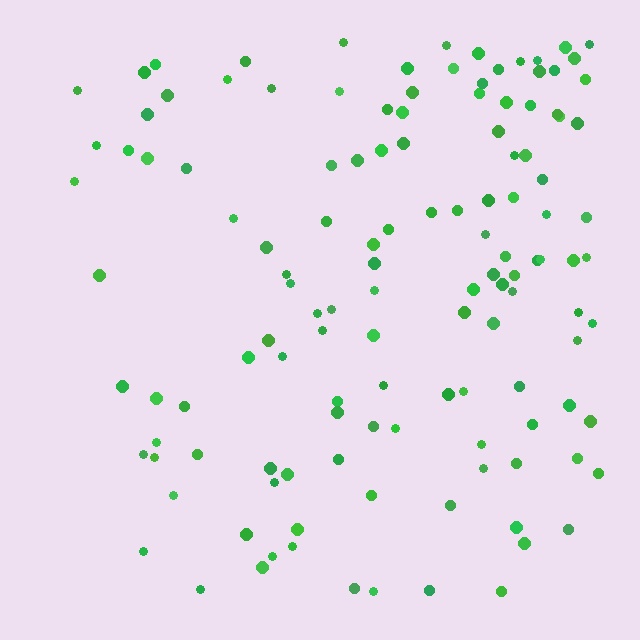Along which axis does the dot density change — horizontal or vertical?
Horizontal.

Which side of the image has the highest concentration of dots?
The right.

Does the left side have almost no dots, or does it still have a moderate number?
Still a moderate number, just noticeably fewer than the right.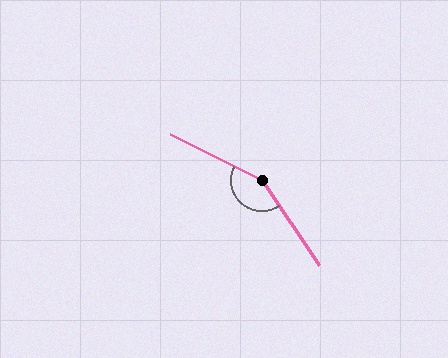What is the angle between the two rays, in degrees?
Approximately 151 degrees.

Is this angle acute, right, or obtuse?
It is obtuse.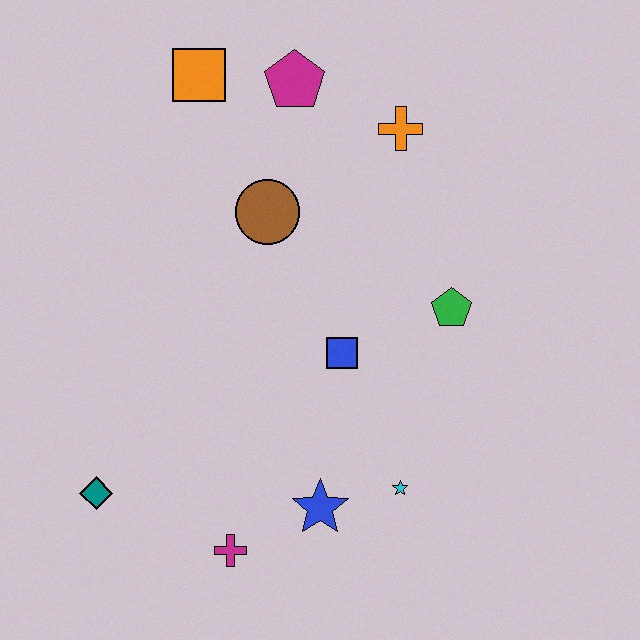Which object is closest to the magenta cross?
The blue star is closest to the magenta cross.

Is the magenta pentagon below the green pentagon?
No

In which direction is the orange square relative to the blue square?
The orange square is above the blue square.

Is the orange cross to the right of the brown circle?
Yes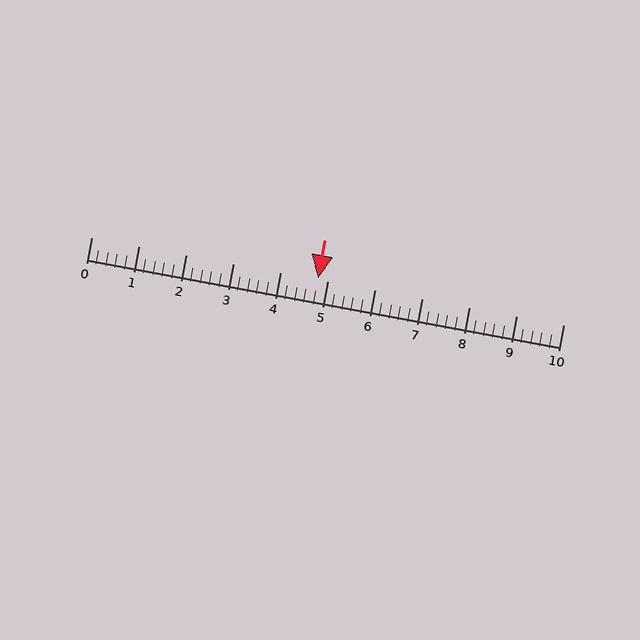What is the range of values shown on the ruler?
The ruler shows values from 0 to 10.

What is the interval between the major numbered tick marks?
The major tick marks are spaced 1 units apart.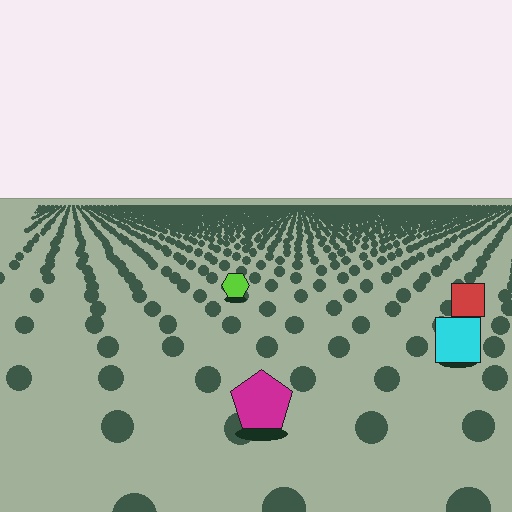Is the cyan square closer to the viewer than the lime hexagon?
Yes. The cyan square is closer — you can tell from the texture gradient: the ground texture is coarser near it.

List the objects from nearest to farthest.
From nearest to farthest: the magenta pentagon, the cyan square, the red square, the lime hexagon.